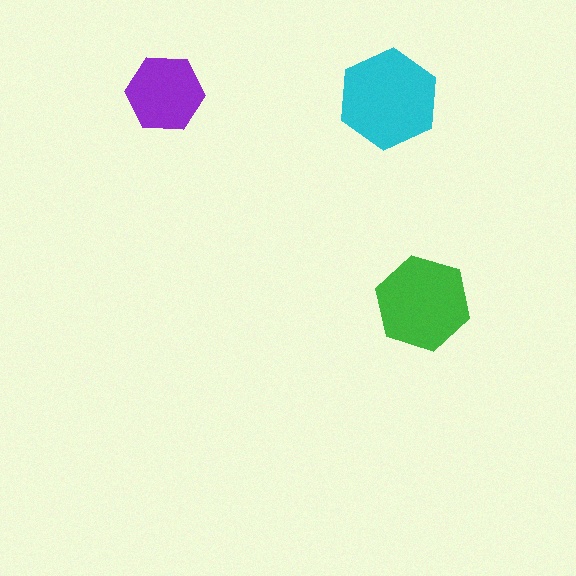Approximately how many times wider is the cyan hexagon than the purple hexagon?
About 1.5 times wider.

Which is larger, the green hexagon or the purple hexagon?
The green one.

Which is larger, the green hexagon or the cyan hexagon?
The cyan one.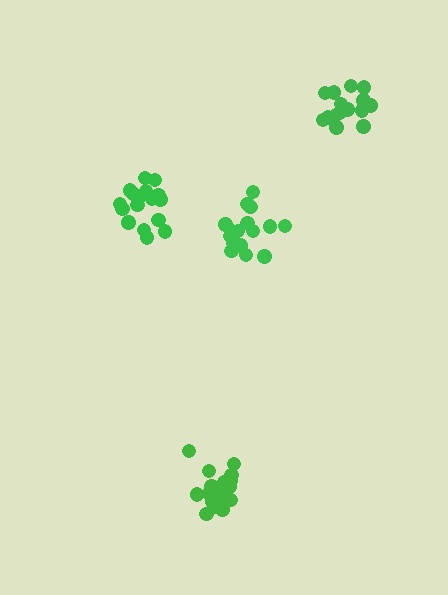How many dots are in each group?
Group 1: 19 dots, Group 2: 19 dots, Group 3: 15 dots, Group 4: 16 dots (69 total).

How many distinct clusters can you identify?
There are 4 distinct clusters.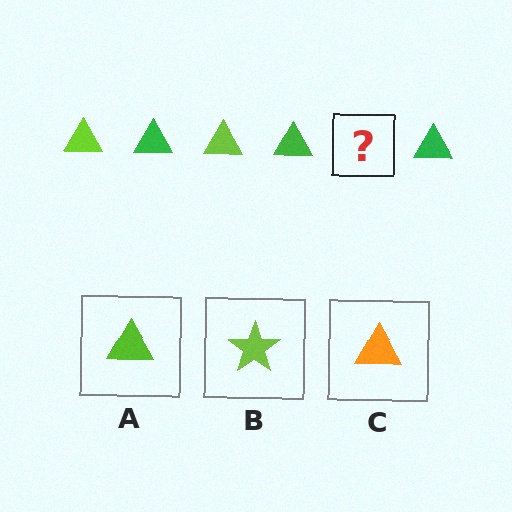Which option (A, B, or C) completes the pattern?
A.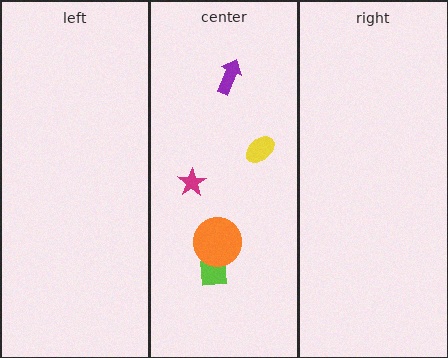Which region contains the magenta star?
The center region.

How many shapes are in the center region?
5.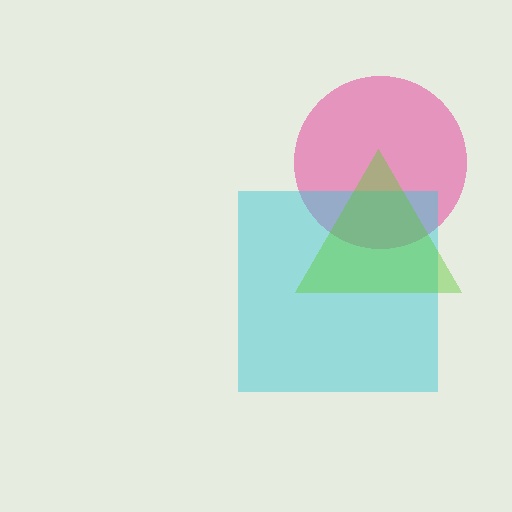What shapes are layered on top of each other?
The layered shapes are: a pink circle, a cyan square, a lime triangle.